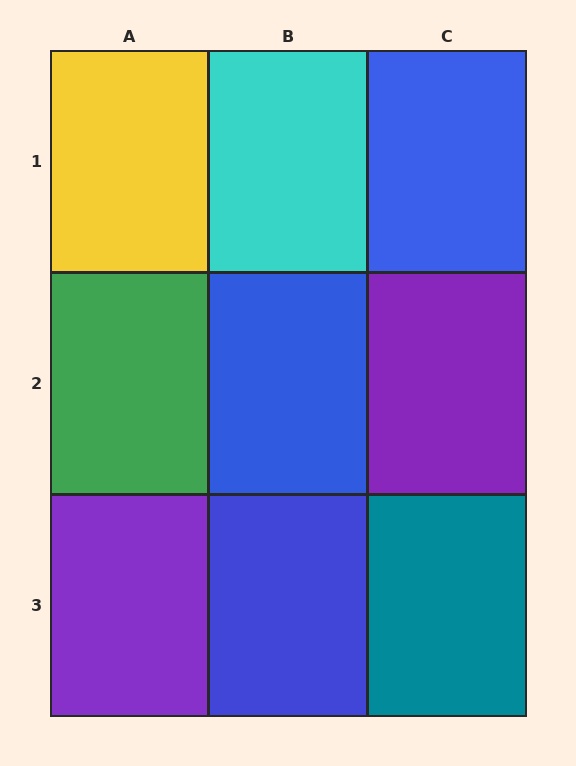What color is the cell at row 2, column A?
Green.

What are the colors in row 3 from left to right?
Purple, blue, teal.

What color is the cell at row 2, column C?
Purple.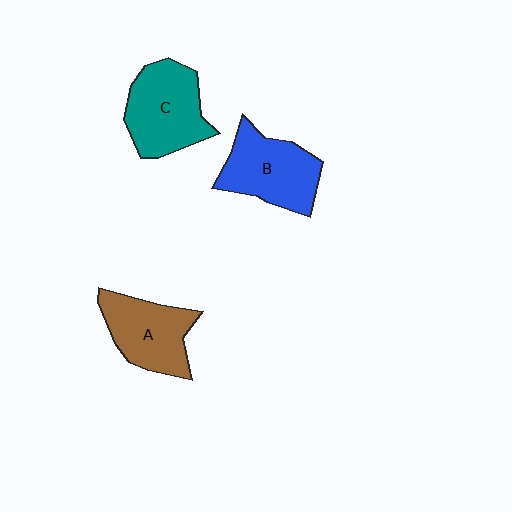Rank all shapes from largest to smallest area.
From largest to smallest: C (teal), B (blue), A (brown).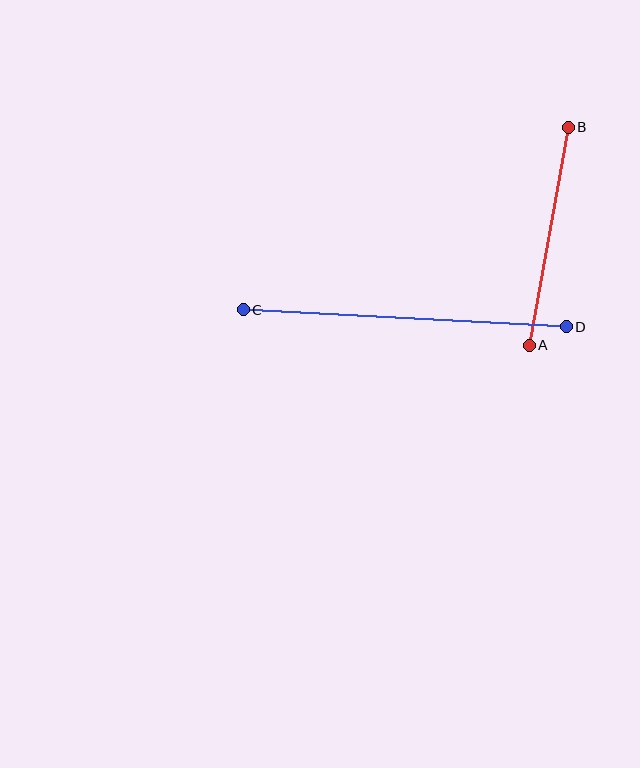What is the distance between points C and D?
The distance is approximately 323 pixels.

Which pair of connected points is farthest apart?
Points C and D are farthest apart.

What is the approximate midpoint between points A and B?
The midpoint is at approximately (549, 236) pixels.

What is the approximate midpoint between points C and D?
The midpoint is at approximately (405, 318) pixels.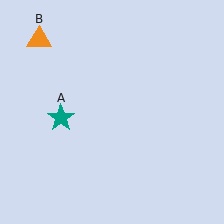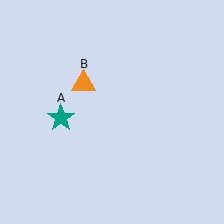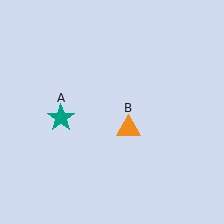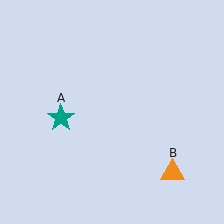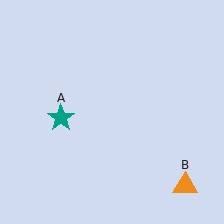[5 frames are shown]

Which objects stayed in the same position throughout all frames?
Teal star (object A) remained stationary.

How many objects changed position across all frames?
1 object changed position: orange triangle (object B).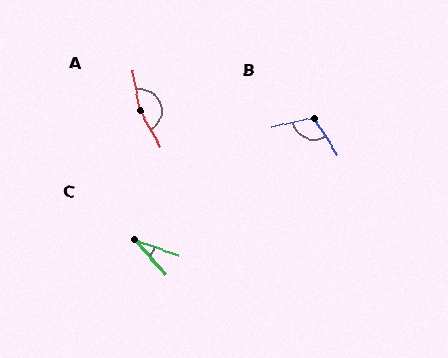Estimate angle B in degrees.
Approximately 111 degrees.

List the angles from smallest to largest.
C (28°), B (111°), A (160°).